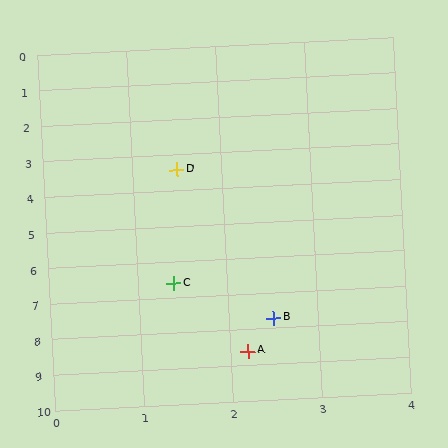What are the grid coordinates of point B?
Point B is at approximately (2.5, 7.7).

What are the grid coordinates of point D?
Point D is at approximately (1.5, 3.4).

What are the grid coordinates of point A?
Point A is at approximately (2.2, 8.6).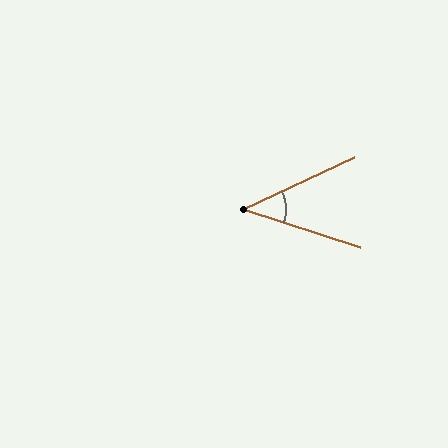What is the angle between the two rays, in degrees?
Approximately 43 degrees.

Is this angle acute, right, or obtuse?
It is acute.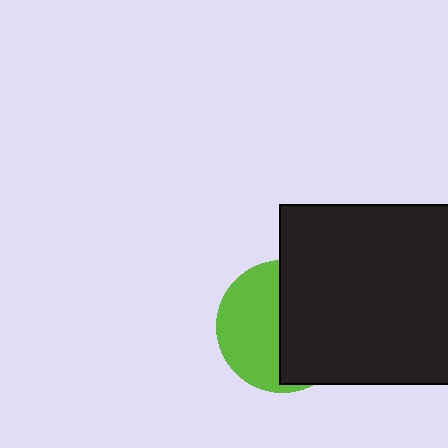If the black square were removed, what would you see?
You would see the complete lime circle.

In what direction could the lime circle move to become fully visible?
The lime circle could move left. That would shift it out from behind the black square entirely.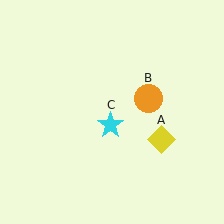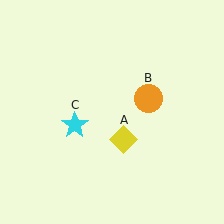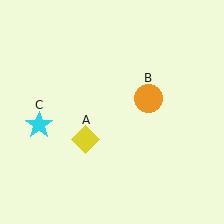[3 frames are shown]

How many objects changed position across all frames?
2 objects changed position: yellow diamond (object A), cyan star (object C).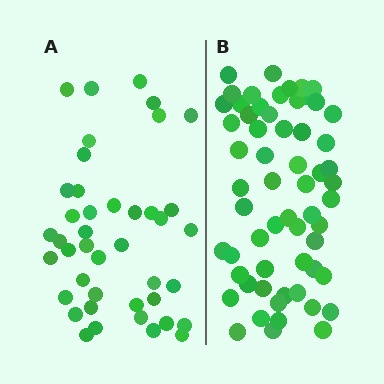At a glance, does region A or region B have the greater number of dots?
Region B (the right region) has more dots.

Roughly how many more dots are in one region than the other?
Region B has approximately 20 more dots than region A.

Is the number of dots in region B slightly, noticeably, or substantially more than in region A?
Region B has noticeably more, but not dramatically so. The ratio is roughly 1.4 to 1.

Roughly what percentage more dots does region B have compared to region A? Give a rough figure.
About 45% more.